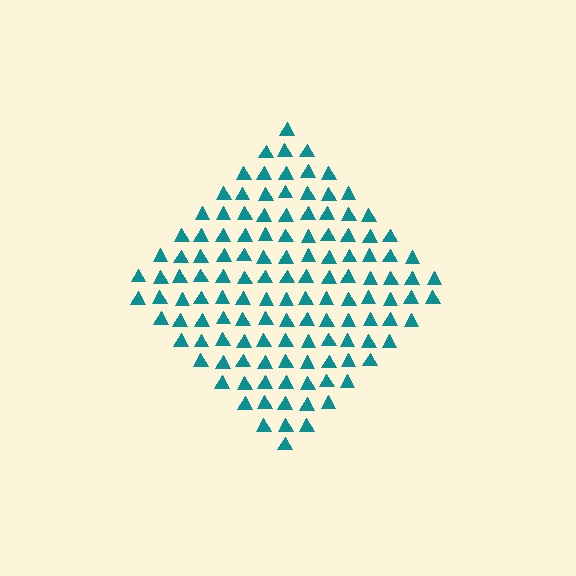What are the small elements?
The small elements are triangles.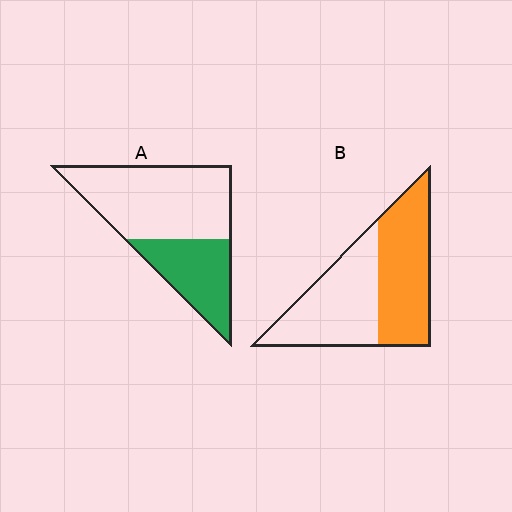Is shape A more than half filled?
No.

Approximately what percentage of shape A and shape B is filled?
A is approximately 35% and B is approximately 50%.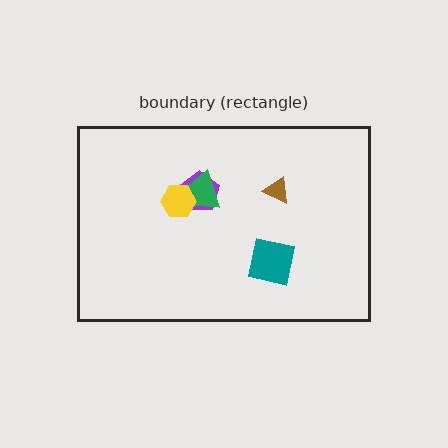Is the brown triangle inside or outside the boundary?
Inside.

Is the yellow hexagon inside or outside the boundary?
Inside.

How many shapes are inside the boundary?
5 inside, 0 outside.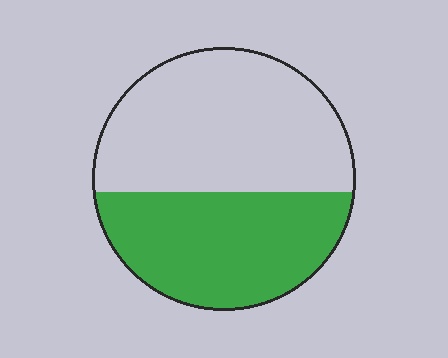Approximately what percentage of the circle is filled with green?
Approximately 45%.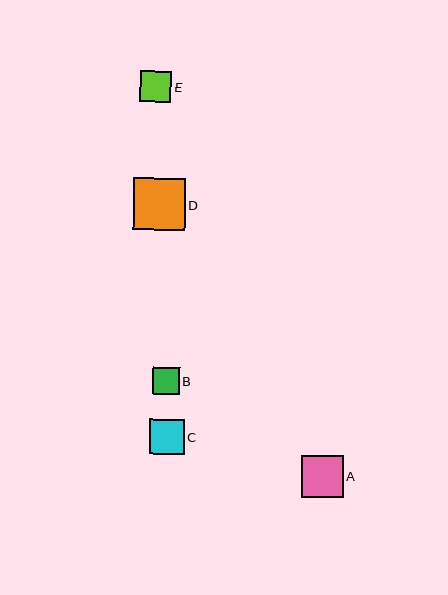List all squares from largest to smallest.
From largest to smallest: D, A, C, E, B.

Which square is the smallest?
Square B is the smallest with a size of approximately 27 pixels.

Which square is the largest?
Square D is the largest with a size of approximately 52 pixels.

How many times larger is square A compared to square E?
Square A is approximately 1.3 times the size of square E.